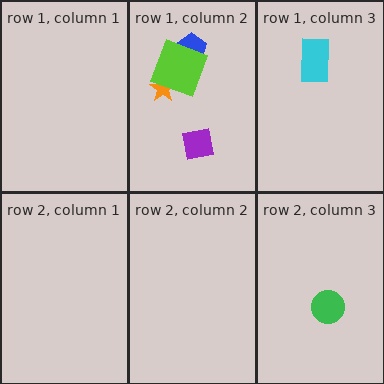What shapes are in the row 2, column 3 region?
The green circle.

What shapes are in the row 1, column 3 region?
The cyan rectangle.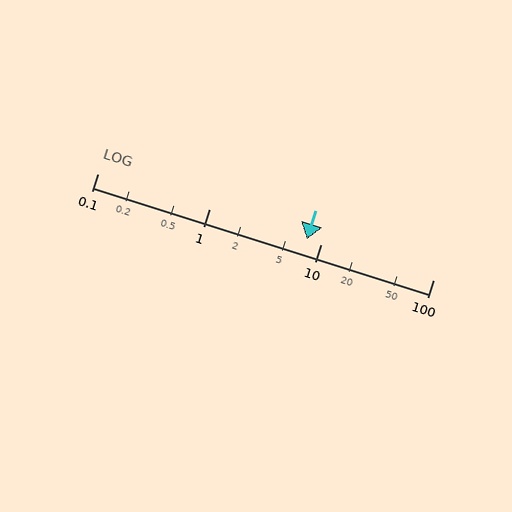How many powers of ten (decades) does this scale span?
The scale spans 3 decades, from 0.1 to 100.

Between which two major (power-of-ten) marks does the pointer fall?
The pointer is between 1 and 10.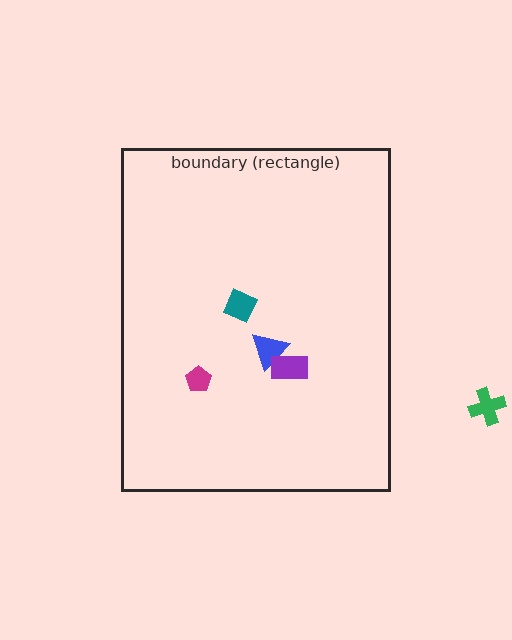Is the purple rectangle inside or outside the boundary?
Inside.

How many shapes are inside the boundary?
4 inside, 1 outside.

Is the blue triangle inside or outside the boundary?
Inside.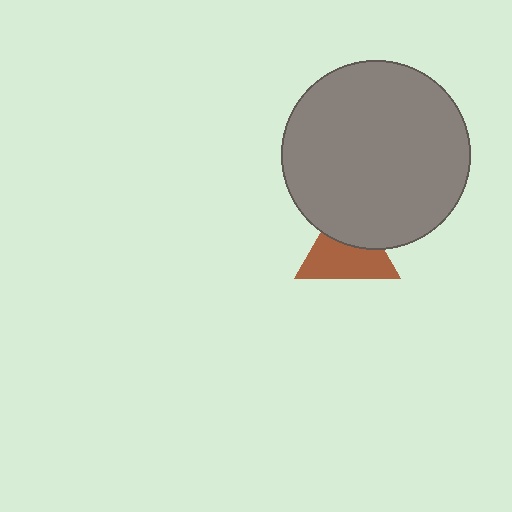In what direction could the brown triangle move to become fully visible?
The brown triangle could move down. That would shift it out from behind the gray circle entirely.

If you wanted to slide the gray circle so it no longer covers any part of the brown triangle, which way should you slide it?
Slide it up — that is the most direct way to separate the two shapes.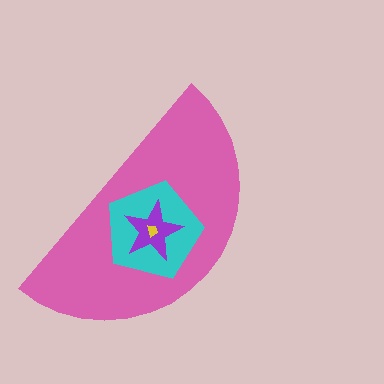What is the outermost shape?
The pink semicircle.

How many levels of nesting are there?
4.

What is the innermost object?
The yellow trapezoid.